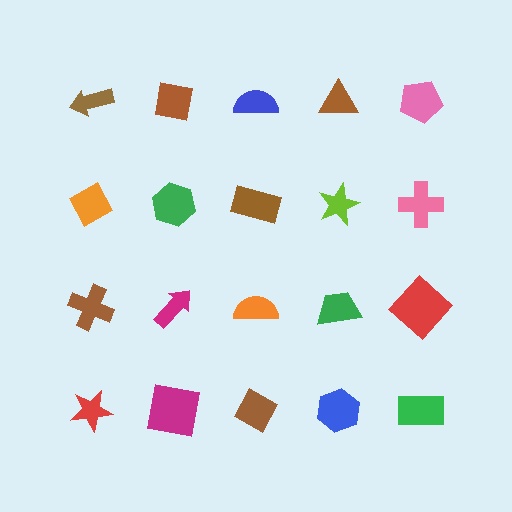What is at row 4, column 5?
A green rectangle.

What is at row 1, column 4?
A brown triangle.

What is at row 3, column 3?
An orange semicircle.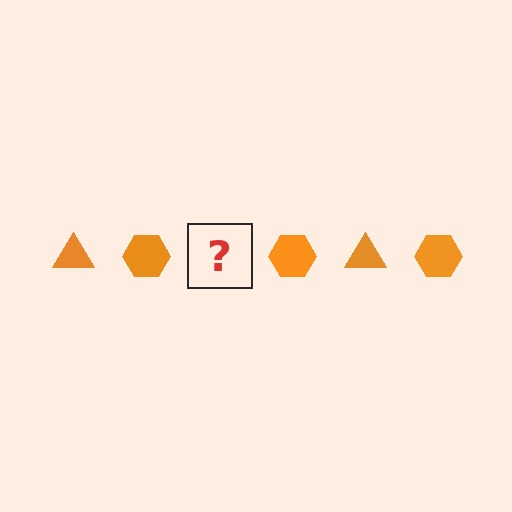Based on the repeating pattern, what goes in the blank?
The blank should be an orange triangle.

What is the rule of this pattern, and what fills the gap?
The rule is that the pattern cycles through triangle, hexagon shapes in orange. The gap should be filled with an orange triangle.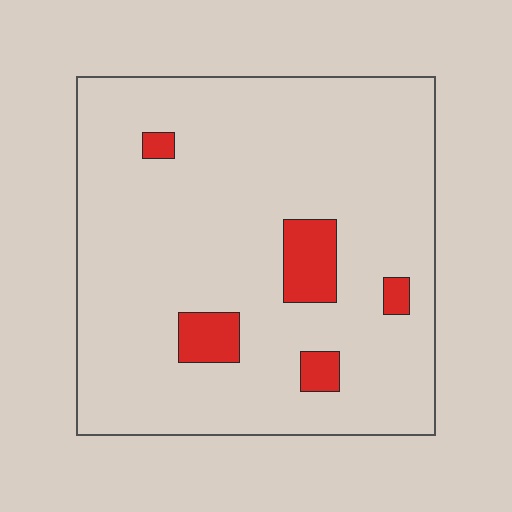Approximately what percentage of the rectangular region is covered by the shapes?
Approximately 10%.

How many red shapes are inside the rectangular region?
5.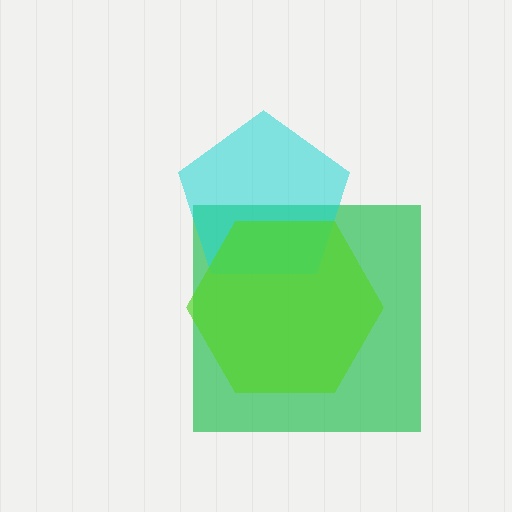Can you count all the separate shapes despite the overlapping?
Yes, there are 3 separate shapes.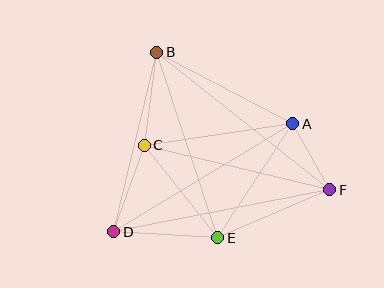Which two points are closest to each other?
Points A and F are closest to each other.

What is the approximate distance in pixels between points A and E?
The distance between A and E is approximately 136 pixels.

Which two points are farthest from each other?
Points B and F are farthest from each other.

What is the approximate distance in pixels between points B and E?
The distance between B and E is approximately 196 pixels.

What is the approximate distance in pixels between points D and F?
The distance between D and F is approximately 220 pixels.